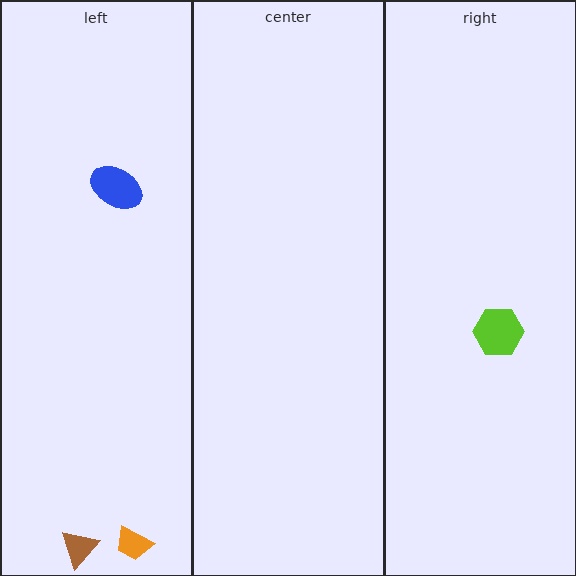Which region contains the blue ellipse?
The left region.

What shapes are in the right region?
The lime hexagon.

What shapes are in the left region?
The brown triangle, the orange trapezoid, the blue ellipse.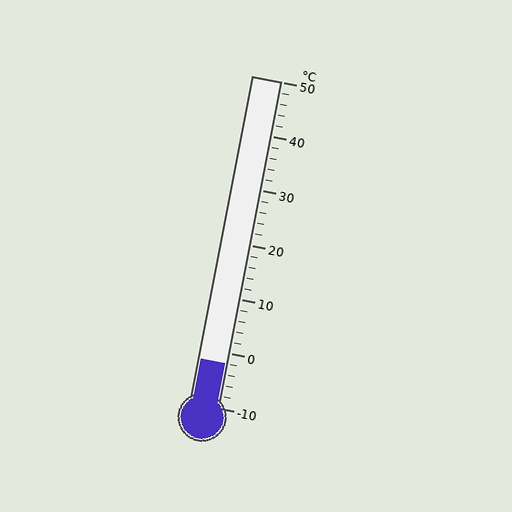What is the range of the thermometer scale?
The thermometer scale ranges from -10°C to 50°C.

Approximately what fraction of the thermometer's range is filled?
The thermometer is filled to approximately 15% of its range.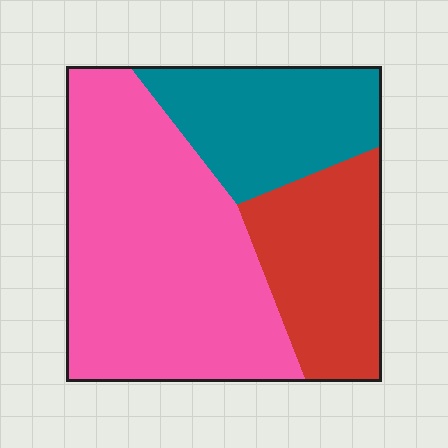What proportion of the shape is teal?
Teal takes up between a sixth and a third of the shape.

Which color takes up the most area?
Pink, at roughly 55%.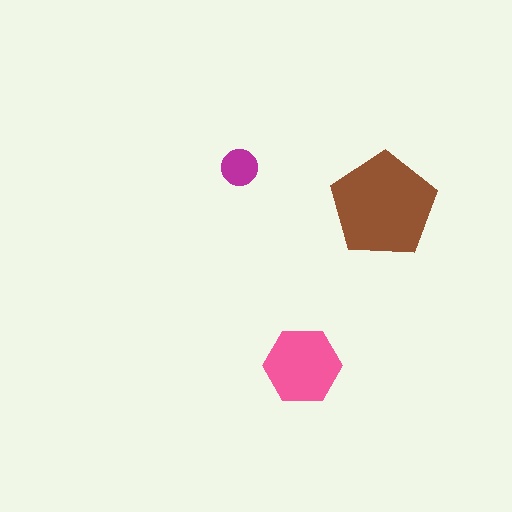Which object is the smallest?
The magenta circle.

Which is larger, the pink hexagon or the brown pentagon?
The brown pentagon.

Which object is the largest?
The brown pentagon.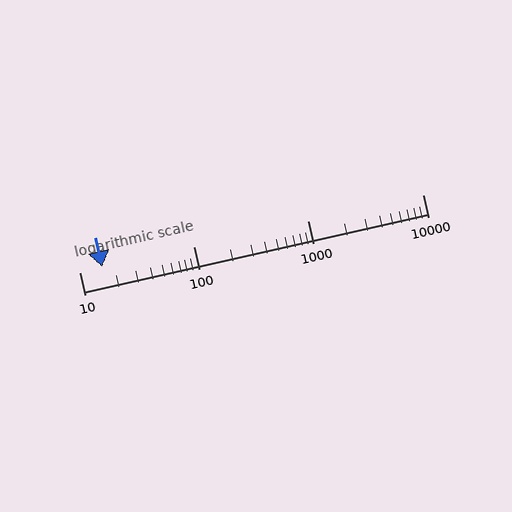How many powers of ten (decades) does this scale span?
The scale spans 3 decades, from 10 to 10000.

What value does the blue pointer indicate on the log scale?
The pointer indicates approximately 16.